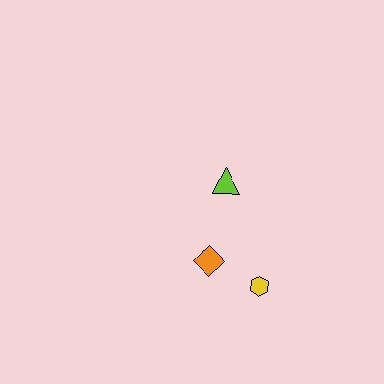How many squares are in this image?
There are no squares.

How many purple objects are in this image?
There are no purple objects.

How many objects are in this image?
There are 3 objects.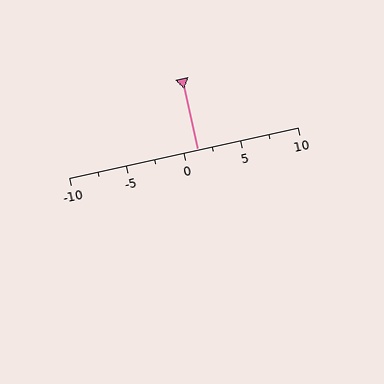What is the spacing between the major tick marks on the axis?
The major ticks are spaced 5 apart.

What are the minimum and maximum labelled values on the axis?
The axis runs from -10 to 10.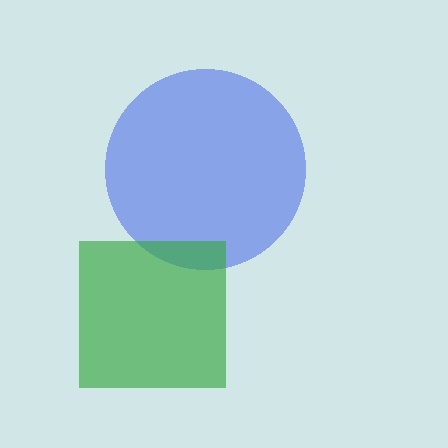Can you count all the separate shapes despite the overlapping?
Yes, there are 2 separate shapes.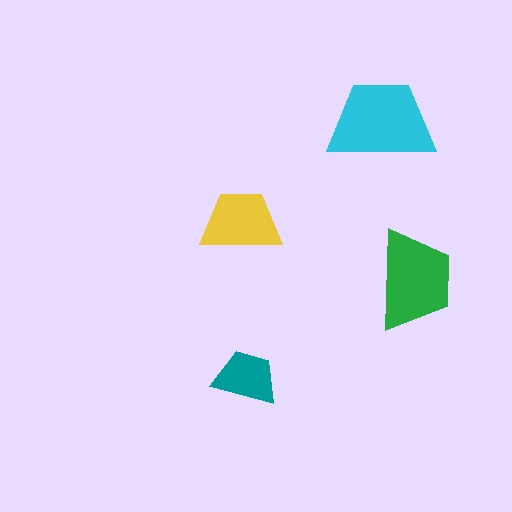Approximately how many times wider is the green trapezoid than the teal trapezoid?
About 1.5 times wider.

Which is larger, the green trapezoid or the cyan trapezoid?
The cyan one.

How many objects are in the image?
There are 4 objects in the image.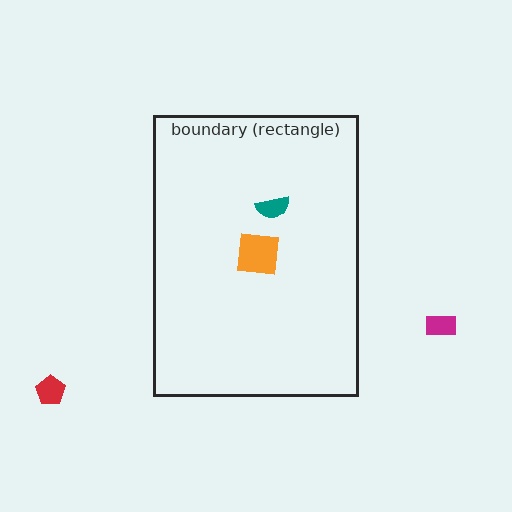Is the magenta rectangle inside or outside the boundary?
Outside.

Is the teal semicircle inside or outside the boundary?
Inside.